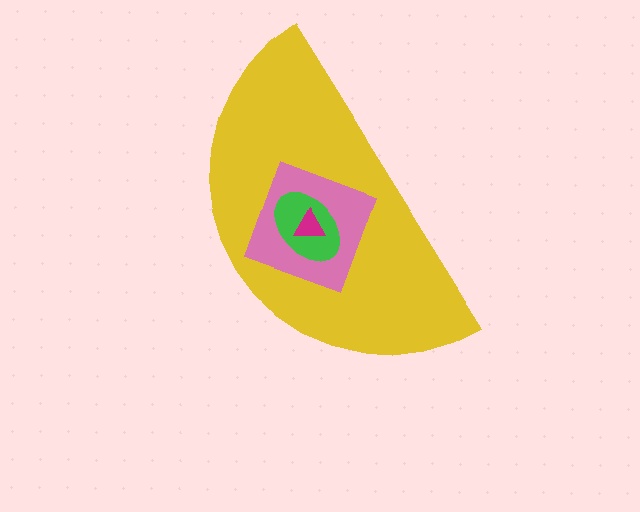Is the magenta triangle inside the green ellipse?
Yes.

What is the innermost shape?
The magenta triangle.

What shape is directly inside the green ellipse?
The magenta triangle.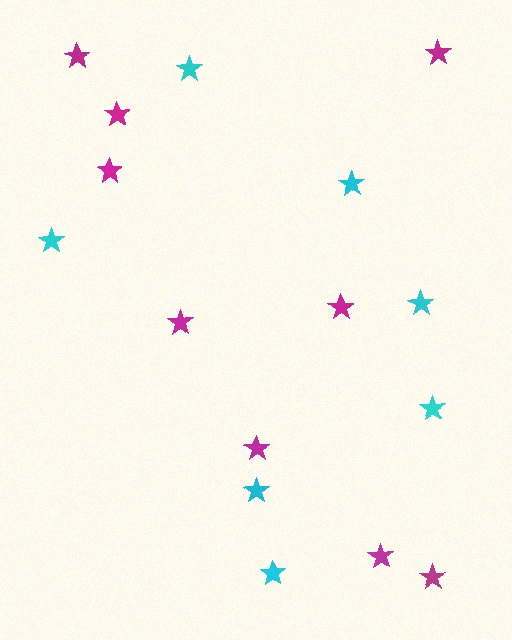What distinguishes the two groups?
There are 2 groups: one group of cyan stars (7) and one group of magenta stars (9).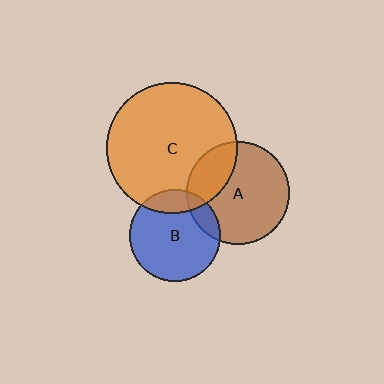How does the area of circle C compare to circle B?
Approximately 2.0 times.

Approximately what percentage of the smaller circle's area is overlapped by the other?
Approximately 15%.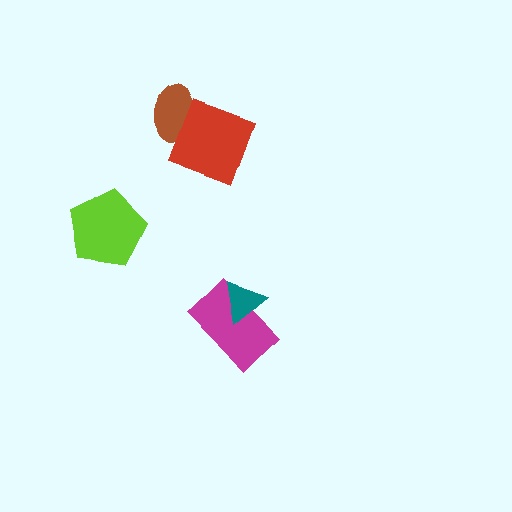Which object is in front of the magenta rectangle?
The teal triangle is in front of the magenta rectangle.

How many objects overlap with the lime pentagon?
0 objects overlap with the lime pentagon.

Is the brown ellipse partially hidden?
Yes, it is partially covered by another shape.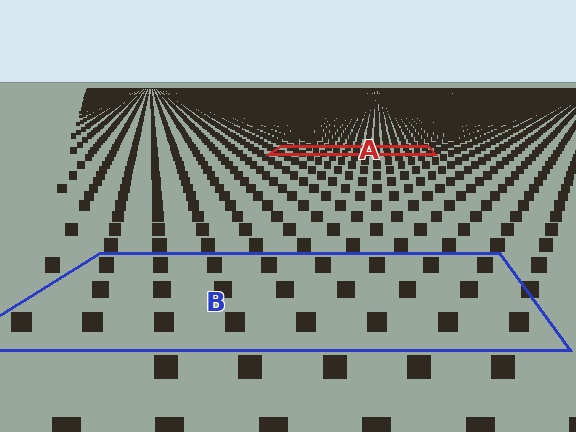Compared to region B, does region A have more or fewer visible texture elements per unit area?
Region A has more texture elements per unit area — they are packed more densely because it is farther away.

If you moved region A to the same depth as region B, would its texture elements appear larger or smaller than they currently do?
They would appear larger. At a closer depth, the same texture elements are projected at a bigger on-screen size.